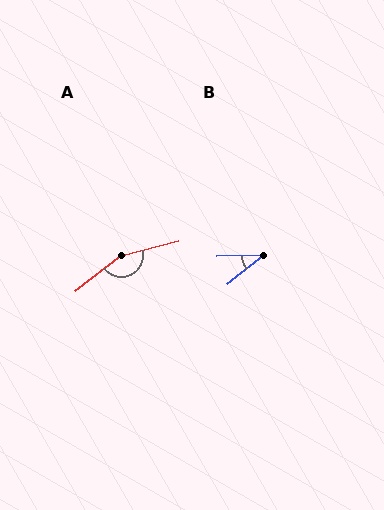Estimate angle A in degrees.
Approximately 156 degrees.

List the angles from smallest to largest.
B (37°), A (156°).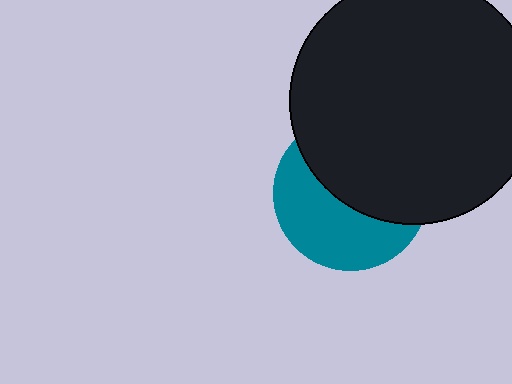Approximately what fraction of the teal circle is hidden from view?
Roughly 53% of the teal circle is hidden behind the black circle.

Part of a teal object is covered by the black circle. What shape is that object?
It is a circle.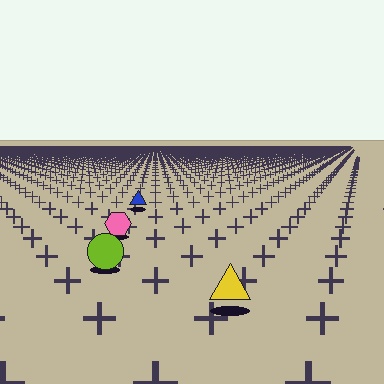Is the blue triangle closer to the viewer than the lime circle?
No. The lime circle is closer — you can tell from the texture gradient: the ground texture is coarser near it.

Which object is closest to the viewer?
The yellow triangle is closest. The texture marks near it are larger and more spread out.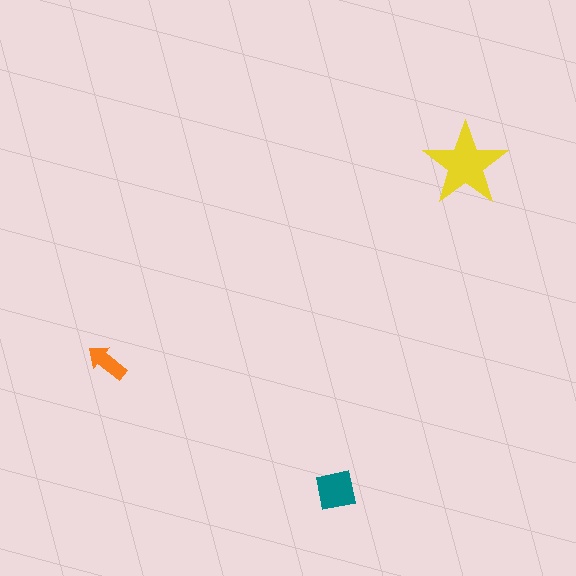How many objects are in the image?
There are 3 objects in the image.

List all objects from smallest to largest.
The orange arrow, the teal square, the yellow star.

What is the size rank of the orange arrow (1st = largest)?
3rd.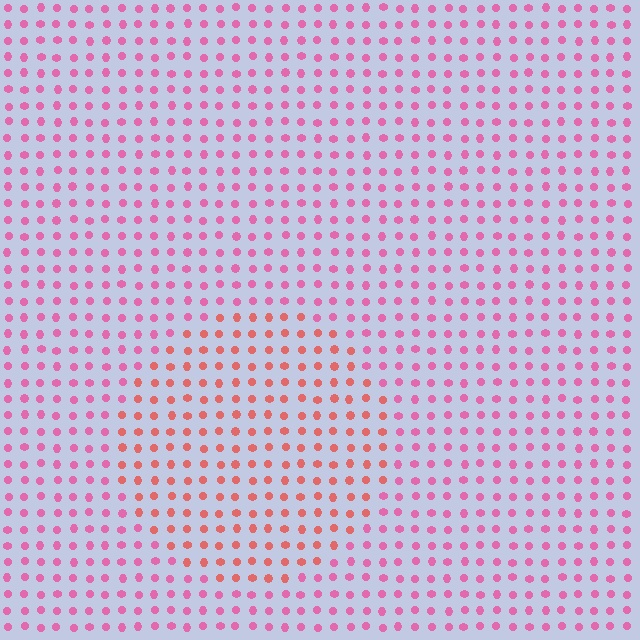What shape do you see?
I see a circle.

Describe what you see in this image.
The image is filled with small pink elements in a uniform arrangement. A circle-shaped region is visible where the elements are tinted to a slightly different hue, forming a subtle color boundary.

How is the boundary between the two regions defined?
The boundary is defined purely by a slight shift in hue (about 34 degrees). Spacing, size, and orientation are identical on both sides.